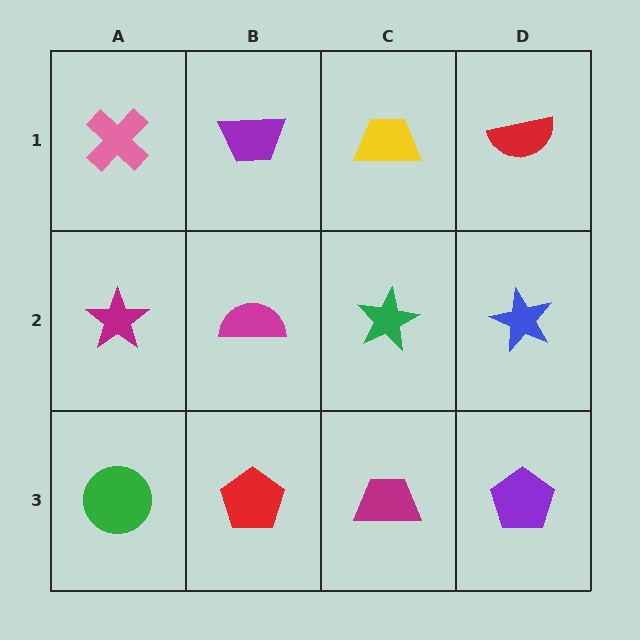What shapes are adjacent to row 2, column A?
A pink cross (row 1, column A), a green circle (row 3, column A), a magenta semicircle (row 2, column B).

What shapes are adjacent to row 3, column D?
A blue star (row 2, column D), a magenta trapezoid (row 3, column C).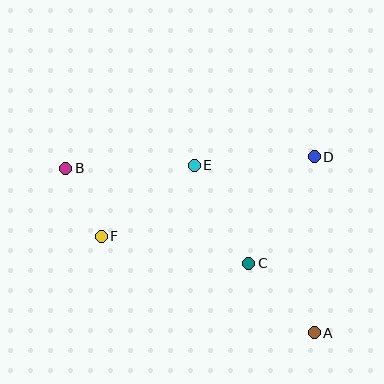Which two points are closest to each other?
Points B and F are closest to each other.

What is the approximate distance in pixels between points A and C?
The distance between A and C is approximately 95 pixels.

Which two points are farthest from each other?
Points A and B are farthest from each other.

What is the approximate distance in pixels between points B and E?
The distance between B and E is approximately 129 pixels.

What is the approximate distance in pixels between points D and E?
The distance between D and E is approximately 120 pixels.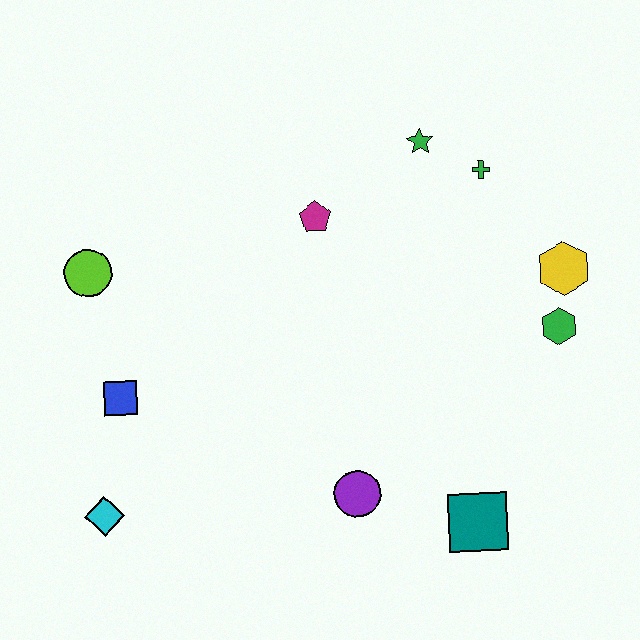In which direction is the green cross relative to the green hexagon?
The green cross is above the green hexagon.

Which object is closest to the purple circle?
The teal square is closest to the purple circle.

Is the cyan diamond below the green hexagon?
Yes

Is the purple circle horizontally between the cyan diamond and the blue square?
No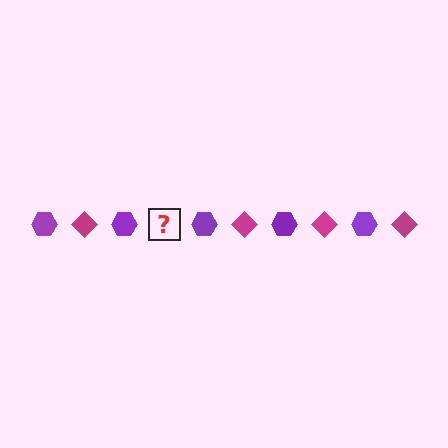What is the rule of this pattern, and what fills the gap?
The rule is that the pattern alternates between purple hexagon and magenta diamond. The gap should be filled with a magenta diamond.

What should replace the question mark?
The question mark should be replaced with a magenta diamond.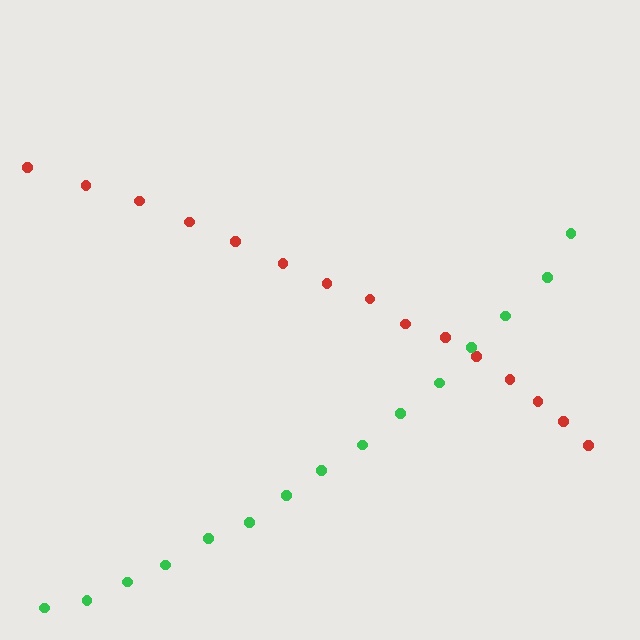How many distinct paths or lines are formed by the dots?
There are 2 distinct paths.